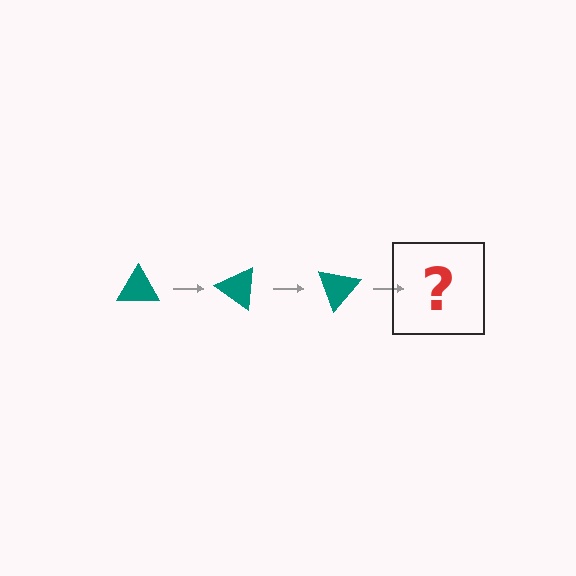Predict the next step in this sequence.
The next step is a teal triangle rotated 105 degrees.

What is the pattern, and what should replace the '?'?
The pattern is that the triangle rotates 35 degrees each step. The '?' should be a teal triangle rotated 105 degrees.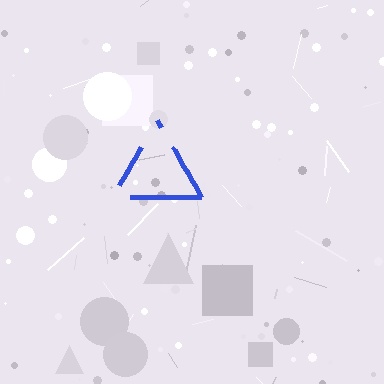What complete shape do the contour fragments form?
The contour fragments form a triangle.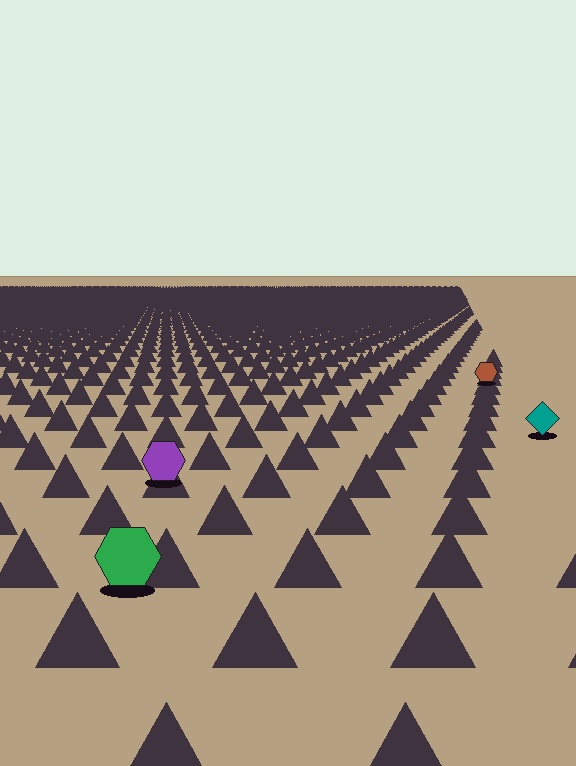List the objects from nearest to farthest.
From nearest to farthest: the green hexagon, the purple hexagon, the teal diamond, the brown hexagon.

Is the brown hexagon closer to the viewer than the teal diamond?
No. The teal diamond is closer — you can tell from the texture gradient: the ground texture is coarser near it.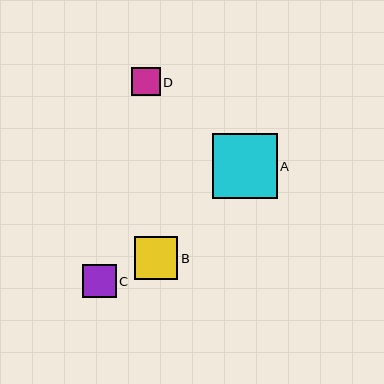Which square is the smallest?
Square D is the smallest with a size of approximately 28 pixels.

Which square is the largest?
Square A is the largest with a size of approximately 64 pixels.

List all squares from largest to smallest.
From largest to smallest: A, B, C, D.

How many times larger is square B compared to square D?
Square B is approximately 1.5 times the size of square D.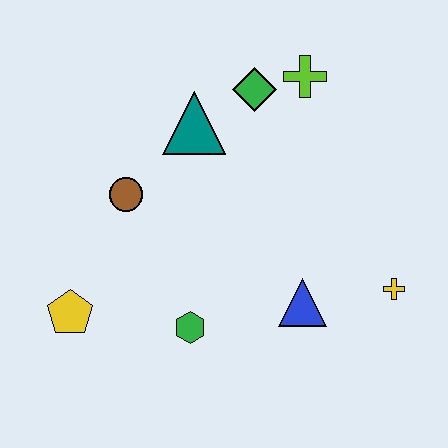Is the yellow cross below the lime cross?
Yes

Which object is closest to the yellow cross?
The blue triangle is closest to the yellow cross.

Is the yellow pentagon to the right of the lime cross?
No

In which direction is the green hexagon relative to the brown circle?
The green hexagon is below the brown circle.